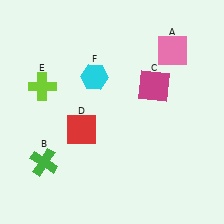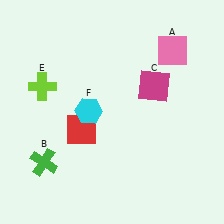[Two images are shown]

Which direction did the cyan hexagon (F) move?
The cyan hexagon (F) moved down.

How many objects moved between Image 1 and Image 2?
1 object moved between the two images.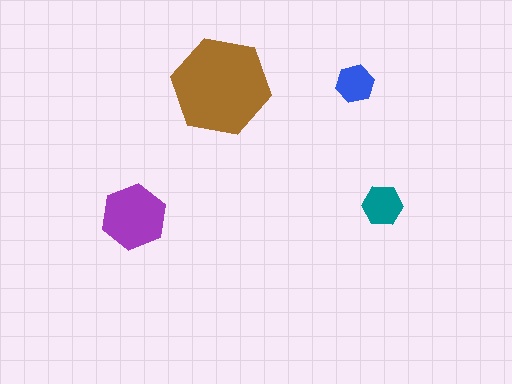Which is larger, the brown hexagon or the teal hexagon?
The brown one.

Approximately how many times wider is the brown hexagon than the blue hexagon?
About 2.5 times wider.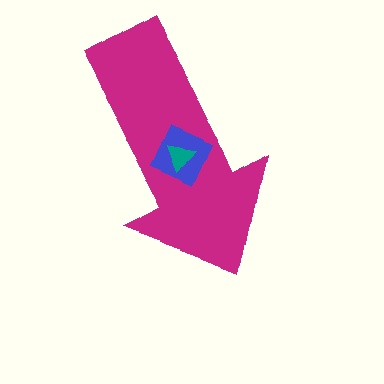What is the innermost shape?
The teal triangle.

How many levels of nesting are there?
3.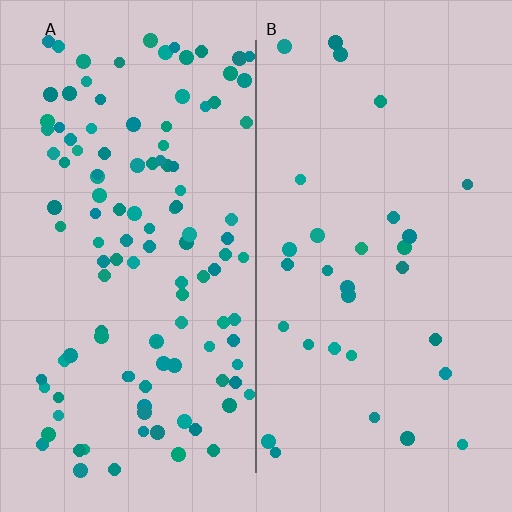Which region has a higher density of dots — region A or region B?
A (the left).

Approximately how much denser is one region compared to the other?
Approximately 3.9× — region A over region B.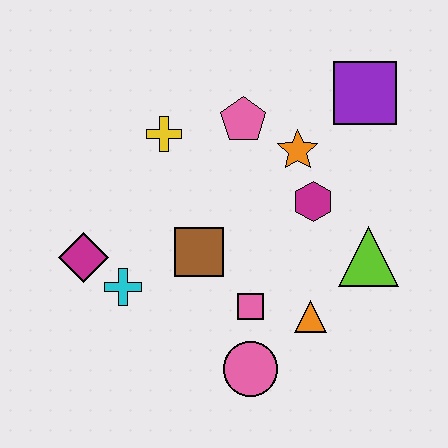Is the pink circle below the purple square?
Yes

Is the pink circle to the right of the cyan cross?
Yes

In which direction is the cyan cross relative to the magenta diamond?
The cyan cross is to the right of the magenta diamond.